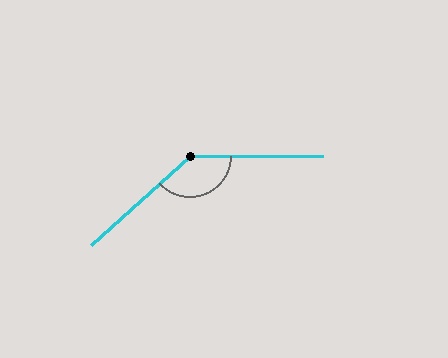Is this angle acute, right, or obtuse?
It is obtuse.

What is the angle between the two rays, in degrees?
Approximately 138 degrees.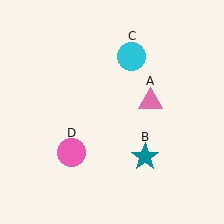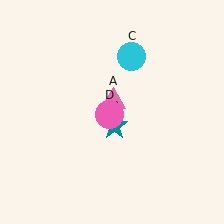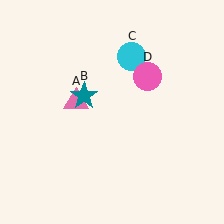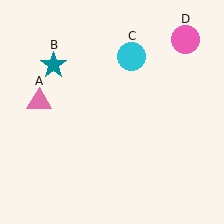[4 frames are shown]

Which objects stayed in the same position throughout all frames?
Cyan circle (object C) remained stationary.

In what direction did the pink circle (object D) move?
The pink circle (object D) moved up and to the right.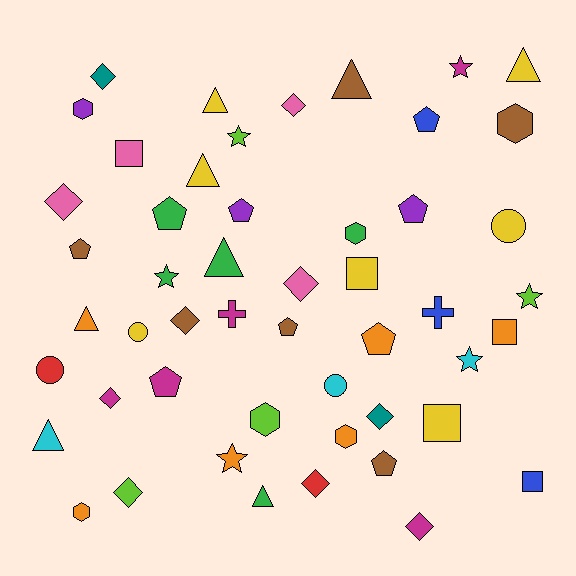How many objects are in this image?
There are 50 objects.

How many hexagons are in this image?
There are 6 hexagons.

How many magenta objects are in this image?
There are 5 magenta objects.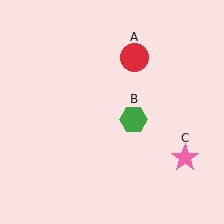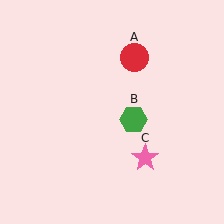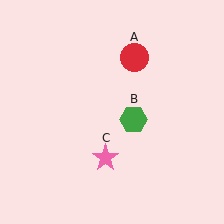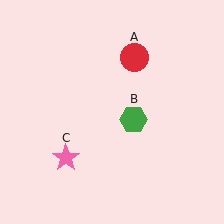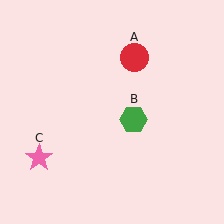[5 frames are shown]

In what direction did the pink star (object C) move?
The pink star (object C) moved left.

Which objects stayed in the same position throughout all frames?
Red circle (object A) and green hexagon (object B) remained stationary.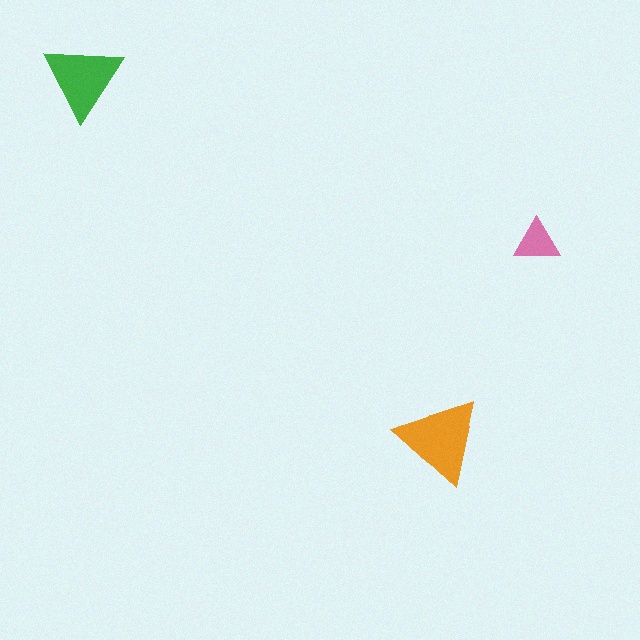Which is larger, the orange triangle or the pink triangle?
The orange one.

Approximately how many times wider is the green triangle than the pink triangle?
About 1.5 times wider.